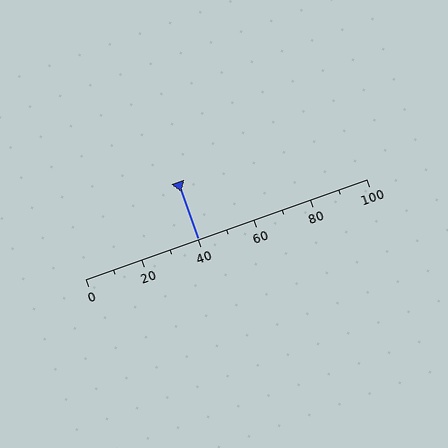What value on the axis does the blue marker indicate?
The marker indicates approximately 40.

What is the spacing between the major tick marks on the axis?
The major ticks are spaced 20 apart.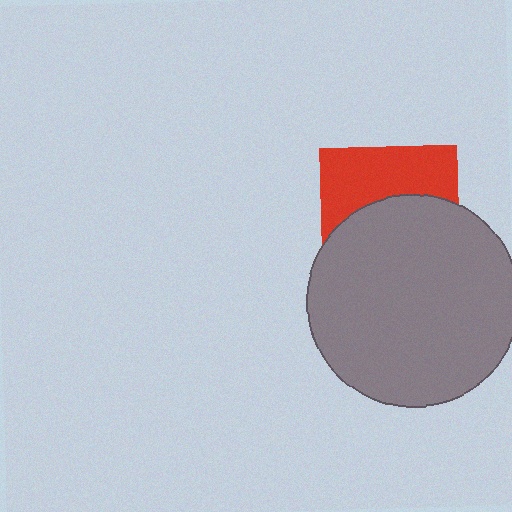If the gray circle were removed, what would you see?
You would see the complete red square.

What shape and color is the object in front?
The object in front is a gray circle.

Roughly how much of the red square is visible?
A small part of it is visible (roughly 43%).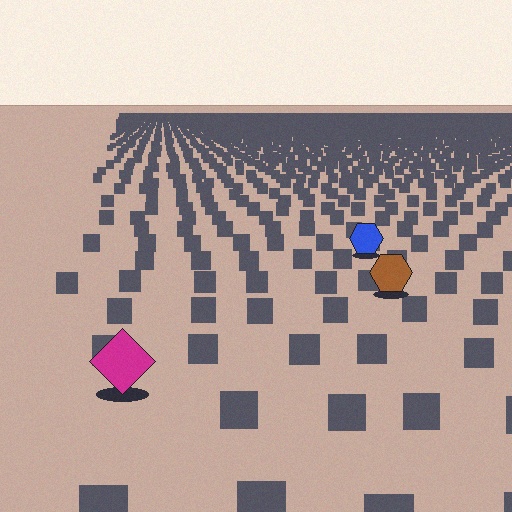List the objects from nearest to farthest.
From nearest to farthest: the magenta diamond, the brown hexagon, the blue hexagon.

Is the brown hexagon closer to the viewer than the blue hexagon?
Yes. The brown hexagon is closer — you can tell from the texture gradient: the ground texture is coarser near it.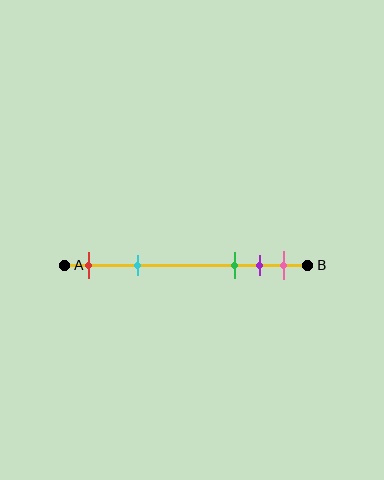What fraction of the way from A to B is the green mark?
The green mark is approximately 70% (0.7) of the way from A to B.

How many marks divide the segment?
There are 5 marks dividing the segment.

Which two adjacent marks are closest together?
The purple and pink marks are the closest adjacent pair.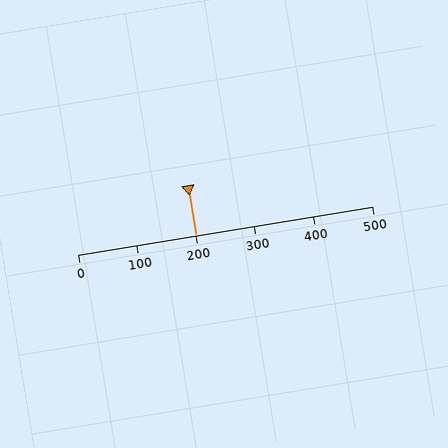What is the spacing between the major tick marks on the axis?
The major ticks are spaced 100 apart.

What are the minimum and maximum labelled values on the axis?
The axis runs from 0 to 500.